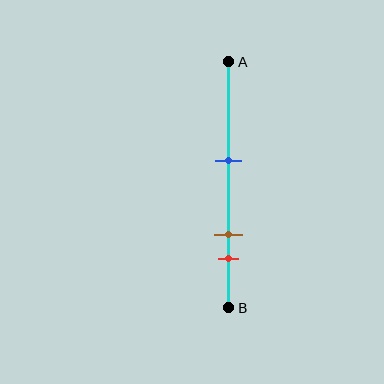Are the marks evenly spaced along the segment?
No, the marks are not evenly spaced.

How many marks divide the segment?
There are 3 marks dividing the segment.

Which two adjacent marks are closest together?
The brown and red marks are the closest adjacent pair.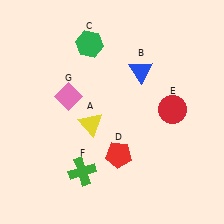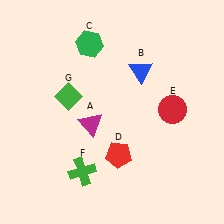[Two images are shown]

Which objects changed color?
A changed from yellow to magenta. G changed from pink to green.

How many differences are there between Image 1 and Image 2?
There are 2 differences between the two images.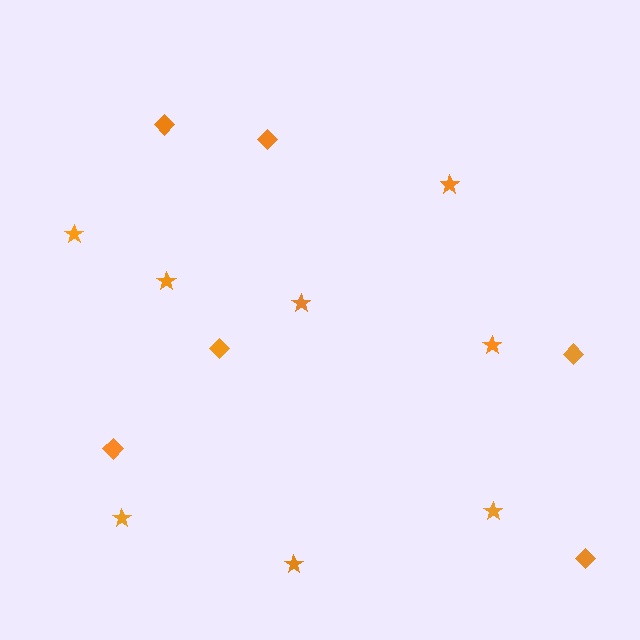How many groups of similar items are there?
There are 2 groups: one group of diamonds (6) and one group of stars (8).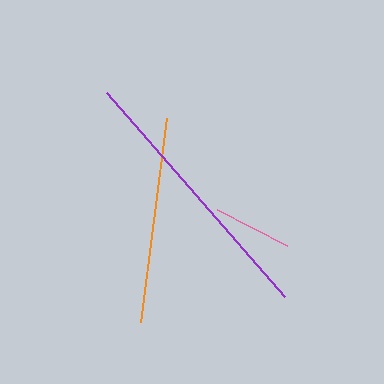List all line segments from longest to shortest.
From longest to shortest: purple, orange, pink.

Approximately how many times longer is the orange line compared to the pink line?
The orange line is approximately 2.6 times the length of the pink line.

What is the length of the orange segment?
The orange segment is approximately 205 pixels long.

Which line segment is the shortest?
The pink line is the shortest at approximately 79 pixels.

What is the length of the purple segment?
The purple segment is approximately 271 pixels long.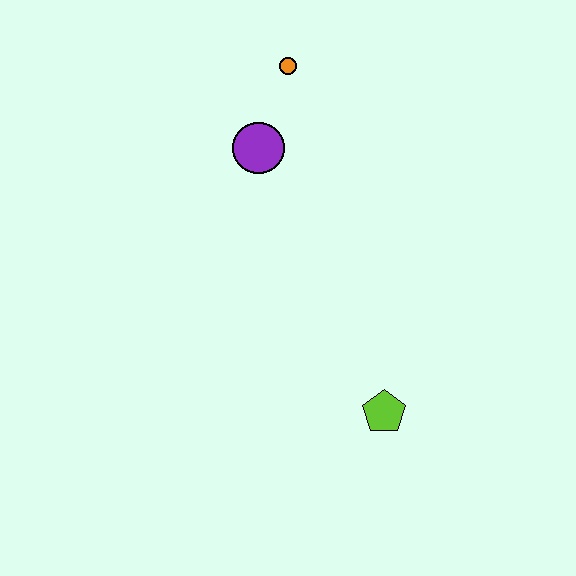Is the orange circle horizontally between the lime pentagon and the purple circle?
Yes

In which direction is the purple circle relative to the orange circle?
The purple circle is below the orange circle.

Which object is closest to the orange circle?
The purple circle is closest to the orange circle.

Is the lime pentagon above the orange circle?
No